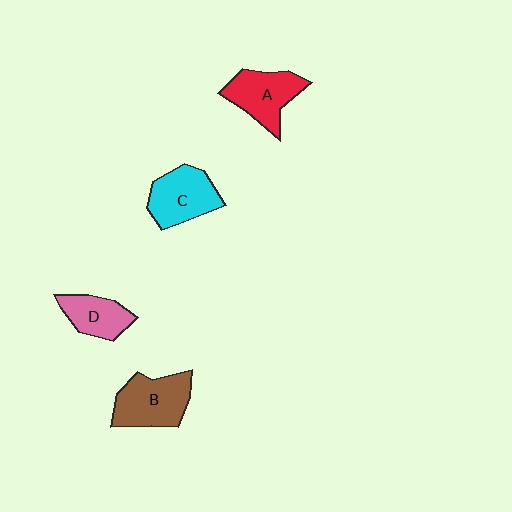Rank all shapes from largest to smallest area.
From largest to smallest: B (brown), C (cyan), A (red), D (pink).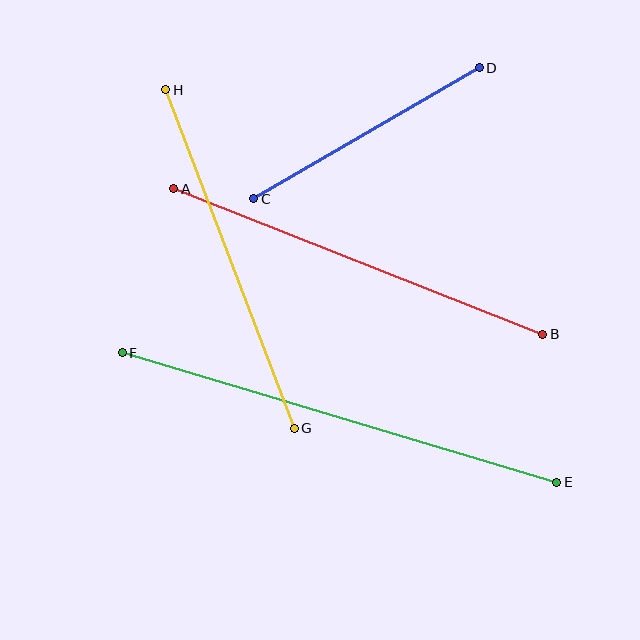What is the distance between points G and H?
The distance is approximately 362 pixels.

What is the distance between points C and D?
The distance is approximately 261 pixels.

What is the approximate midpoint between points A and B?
The midpoint is at approximately (358, 261) pixels.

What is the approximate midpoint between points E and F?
The midpoint is at approximately (340, 418) pixels.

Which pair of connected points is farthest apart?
Points E and F are farthest apart.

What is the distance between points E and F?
The distance is approximately 453 pixels.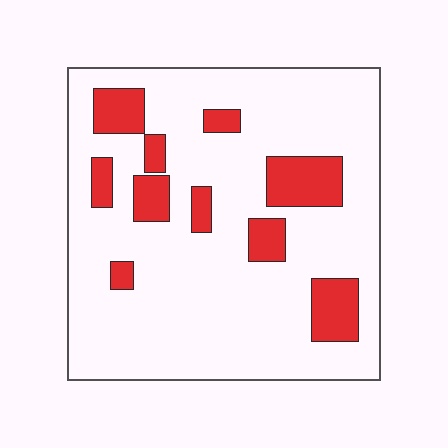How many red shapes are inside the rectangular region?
10.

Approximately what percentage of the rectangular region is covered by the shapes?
Approximately 20%.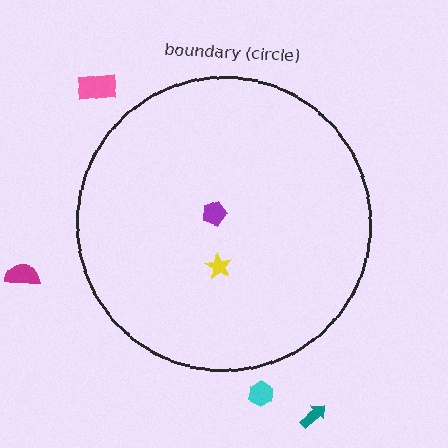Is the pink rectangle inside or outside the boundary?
Outside.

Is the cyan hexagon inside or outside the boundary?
Outside.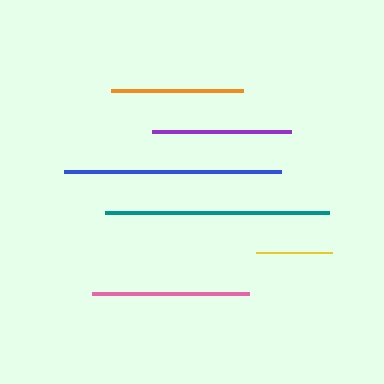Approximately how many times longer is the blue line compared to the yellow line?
The blue line is approximately 2.9 times the length of the yellow line.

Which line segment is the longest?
The teal line is the longest at approximately 224 pixels.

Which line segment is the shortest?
The yellow line is the shortest at approximately 76 pixels.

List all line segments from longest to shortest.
From longest to shortest: teal, blue, pink, purple, orange, yellow.